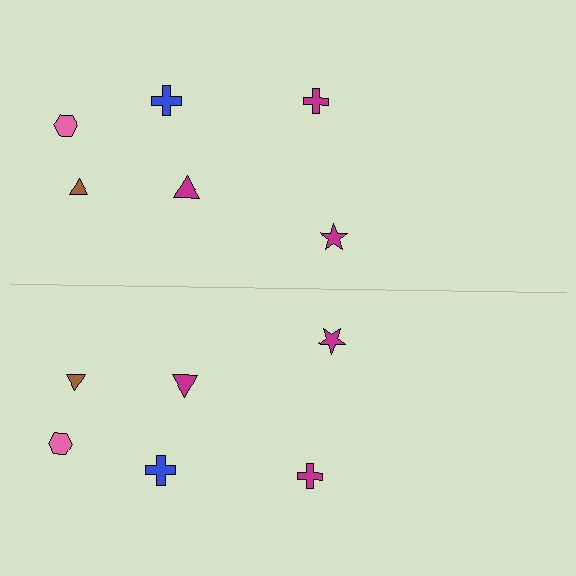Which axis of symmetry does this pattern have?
The pattern has a horizontal axis of symmetry running through the center of the image.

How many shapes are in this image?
There are 12 shapes in this image.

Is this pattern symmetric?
Yes, this pattern has bilateral (reflection) symmetry.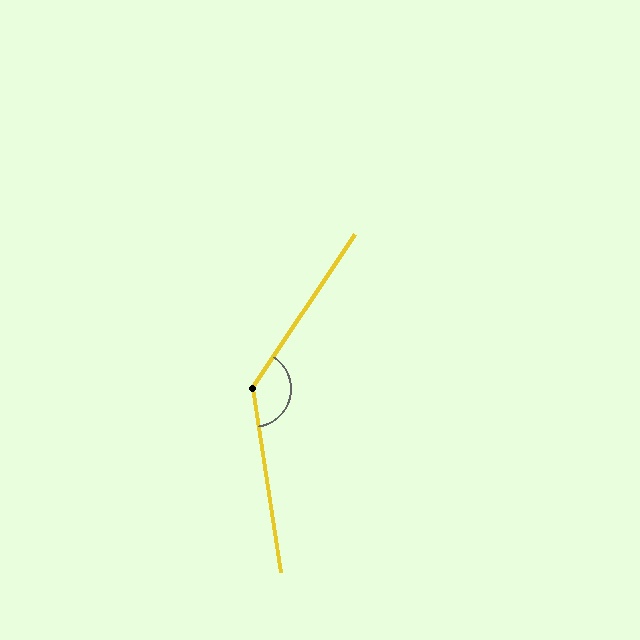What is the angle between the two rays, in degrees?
Approximately 138 degrees.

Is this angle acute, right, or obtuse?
It is obtuse.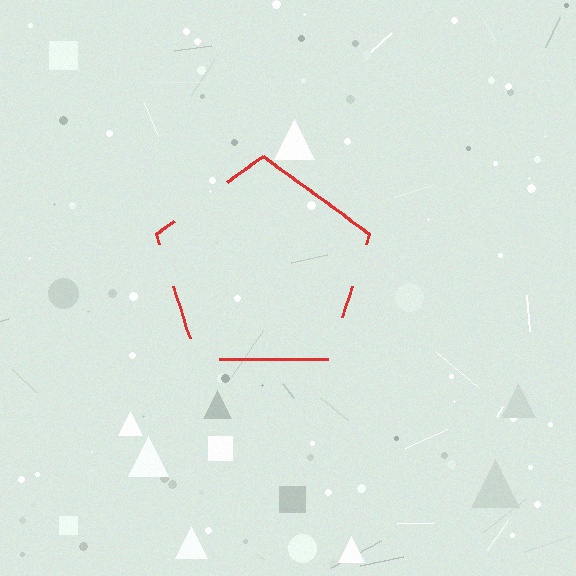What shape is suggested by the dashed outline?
The dashed outline suggests a pentagon.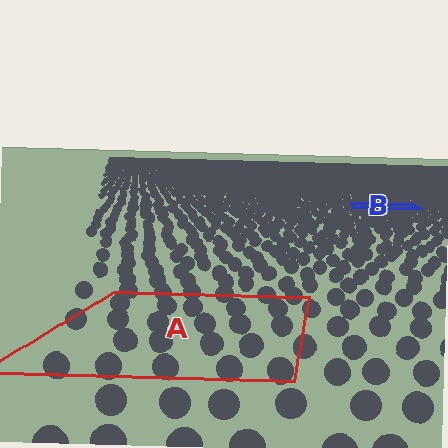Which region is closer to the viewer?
Region A is closer. The texture elements there are larger and more spread out.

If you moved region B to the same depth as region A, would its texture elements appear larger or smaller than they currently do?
They would appear larger. At a closer depth, the same texture elements are projected at a bigger on-screen size.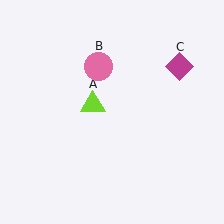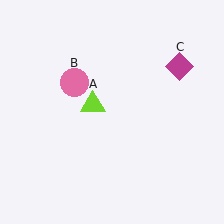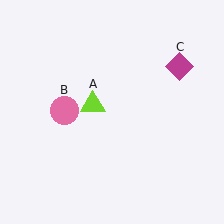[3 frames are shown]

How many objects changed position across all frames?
1 object changed position: pink circle (object B).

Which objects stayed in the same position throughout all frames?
Lime triangle (object A) and magenta diamond (object C) remained stationary.